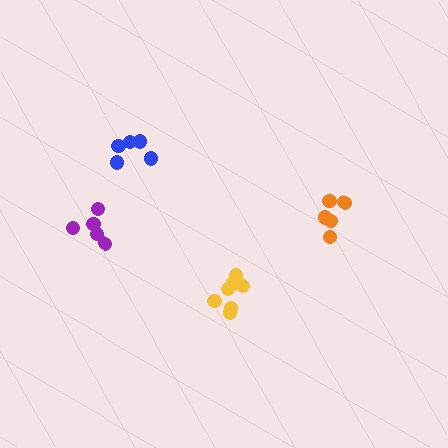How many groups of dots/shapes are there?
There are 4 groups.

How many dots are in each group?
Group 1: 5 dots, Group 2: 5 dots, Group 3: 5 dots, Group 4: 7 dots (22 total).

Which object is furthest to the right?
The orange cluster is rightmost.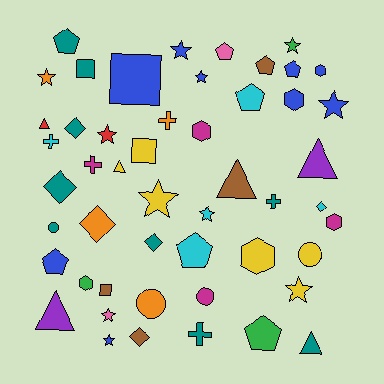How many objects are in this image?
There are 50 objects.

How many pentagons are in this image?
There are 8 pentagons.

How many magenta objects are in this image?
There are 4 magenta objects.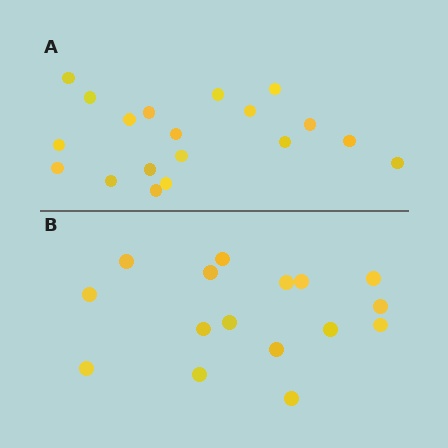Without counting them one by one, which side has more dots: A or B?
Region A (the top region) has more dots.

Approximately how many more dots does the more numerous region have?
Region A has just a few more — roughly 2 or 3 more dots than region B.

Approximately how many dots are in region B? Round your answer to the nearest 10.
About 20 dots. (The exact count is 16, which rounds to 20.)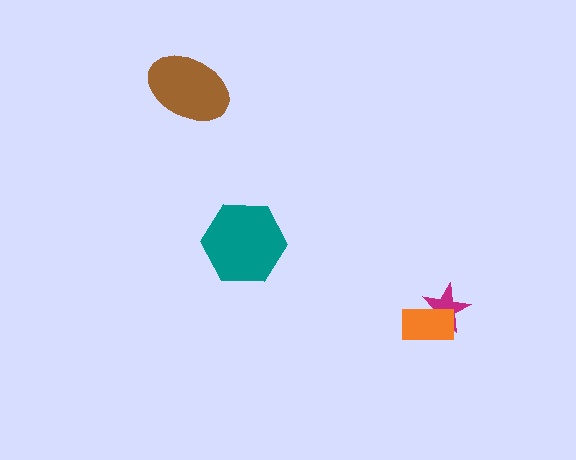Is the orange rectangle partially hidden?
No, no other shape covers it.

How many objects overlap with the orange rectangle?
1 object overlaps with the orange rectangle.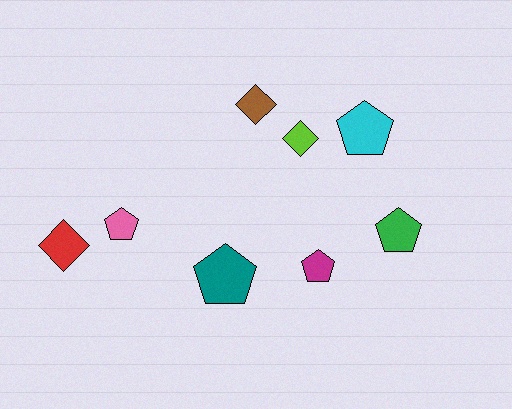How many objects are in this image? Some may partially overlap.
There are 8 objects.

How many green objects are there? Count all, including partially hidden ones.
There is 1 green object.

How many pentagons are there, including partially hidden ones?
There are 5 pentagons.